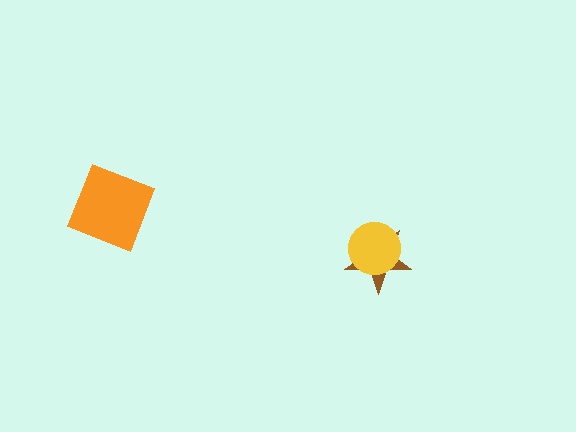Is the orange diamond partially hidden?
No, no other shape covers it.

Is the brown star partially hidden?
Yes, it is partially covered by another shape.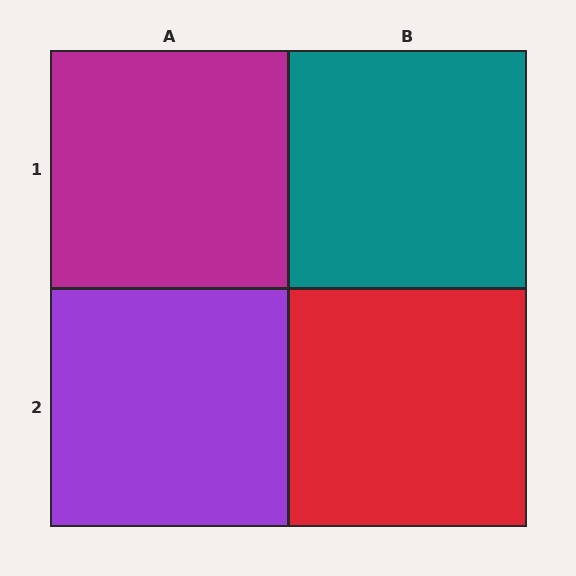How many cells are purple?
1 cell is purple.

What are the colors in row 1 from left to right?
Magenta, teal.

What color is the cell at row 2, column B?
Red.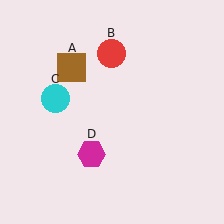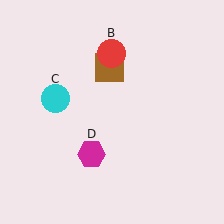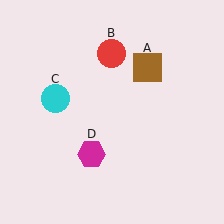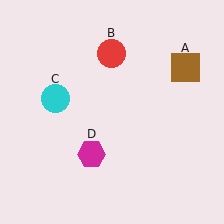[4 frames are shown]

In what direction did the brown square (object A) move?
The brown square (object A) moved right.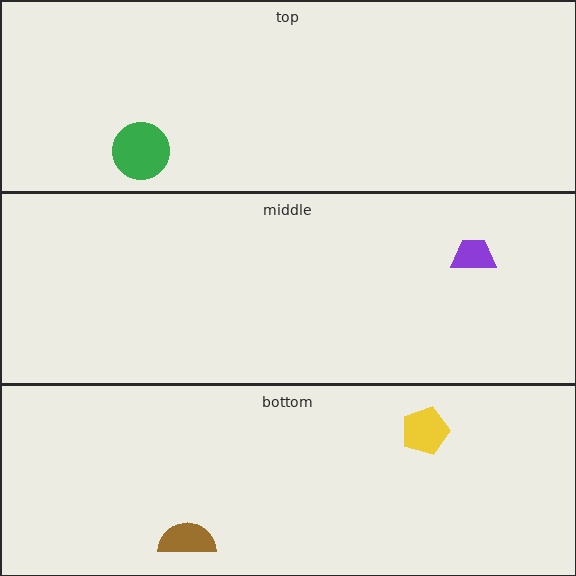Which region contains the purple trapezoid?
The middle region.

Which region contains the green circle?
The top region.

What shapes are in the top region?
The green circle.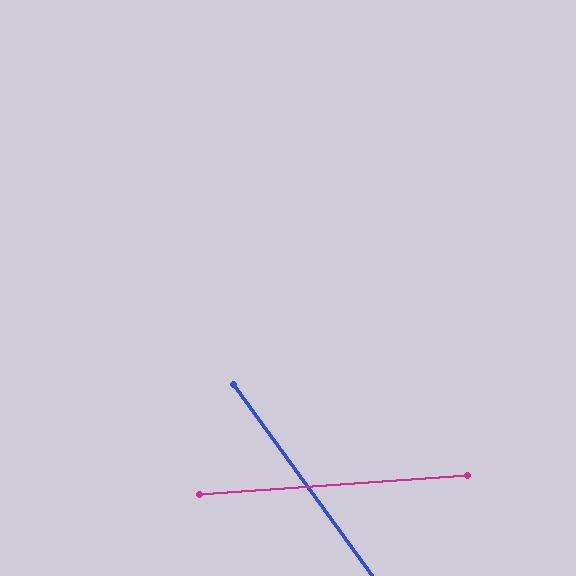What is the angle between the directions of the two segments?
Approximately 58 degrees.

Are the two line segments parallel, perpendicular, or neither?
Neither parallel nor perpendicular — they differ by about 58°.